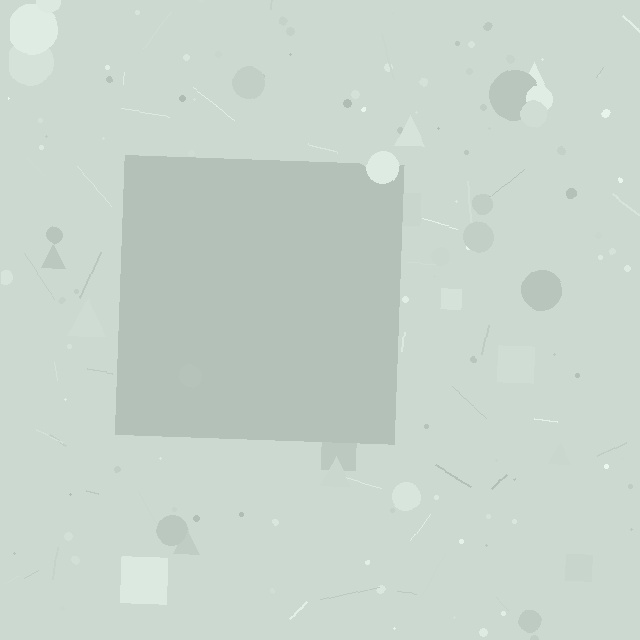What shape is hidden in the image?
A square is hidden in the image.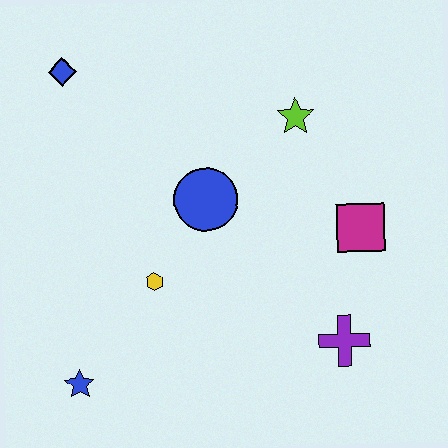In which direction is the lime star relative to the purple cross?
The lime star is above the purple cross.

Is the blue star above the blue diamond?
No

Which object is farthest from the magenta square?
The blue diamond is farthest from the magenta square.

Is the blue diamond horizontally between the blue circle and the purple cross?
No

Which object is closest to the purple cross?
The magenta square is closest to the purple cross.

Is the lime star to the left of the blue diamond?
No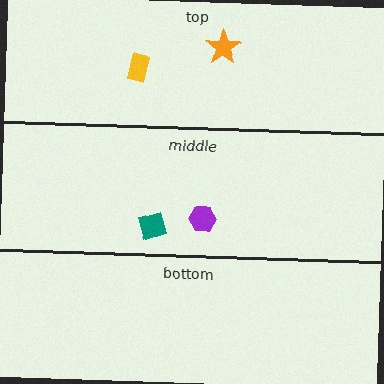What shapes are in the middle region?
The teal diamond, the purple hexagon.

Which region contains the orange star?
The top region.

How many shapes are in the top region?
2.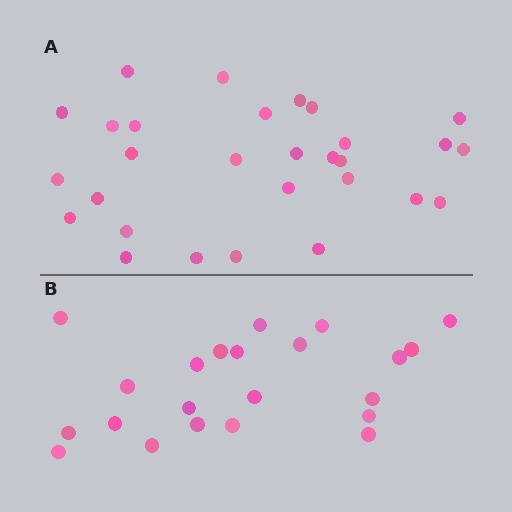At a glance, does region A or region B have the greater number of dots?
Region A (the top region) has more dots.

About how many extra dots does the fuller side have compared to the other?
Region A has roughly 8 or so more dots than region B.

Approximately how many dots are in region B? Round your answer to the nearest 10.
About 20 dots. (The exact count is 22, which rounds to 20.)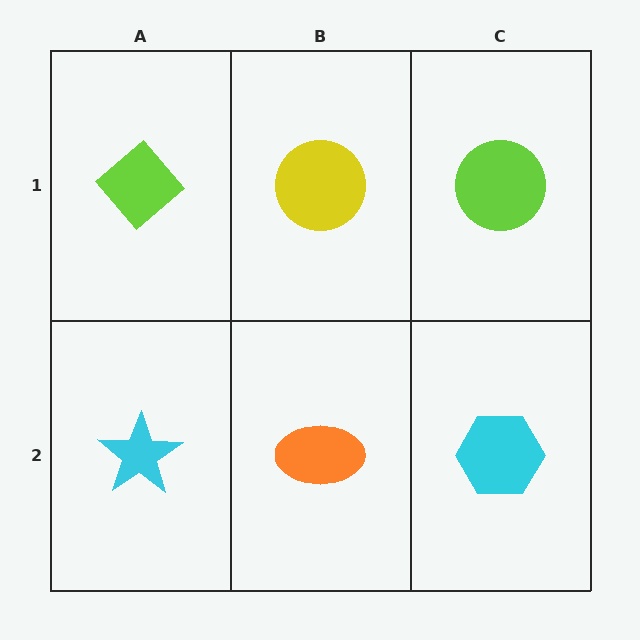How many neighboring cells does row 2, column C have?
2.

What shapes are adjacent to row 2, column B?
A yellow circle (row 1, column B), a cyan star (row 2, column A), a cyan hexagon (row 2, column C).